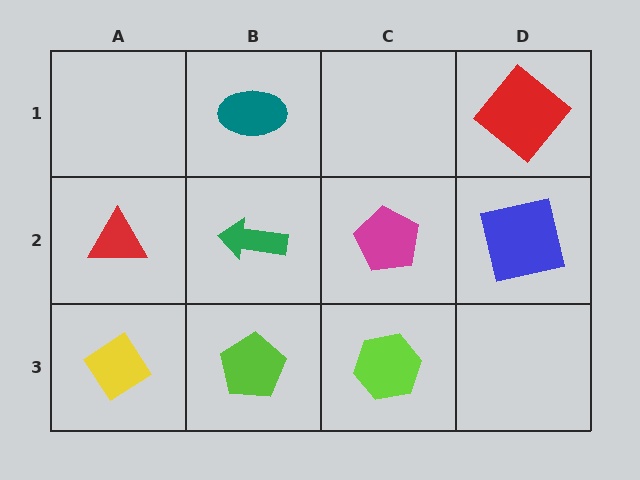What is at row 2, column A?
A red triangle.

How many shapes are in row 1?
2 shapes.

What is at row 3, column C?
A lime hexagon.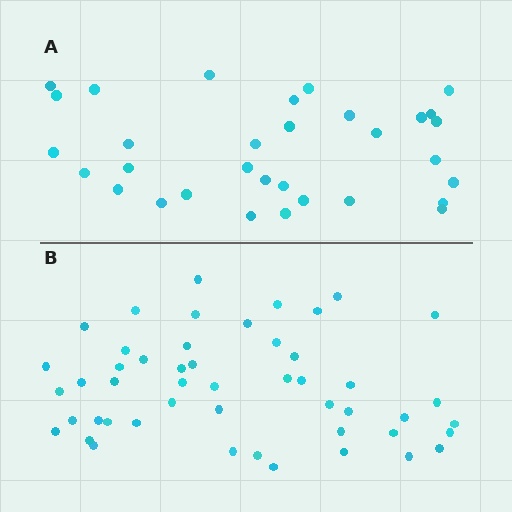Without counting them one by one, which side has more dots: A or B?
Region B (the bottom region) has more dots.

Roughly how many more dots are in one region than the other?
Region B has approximately 15 more dots than region A.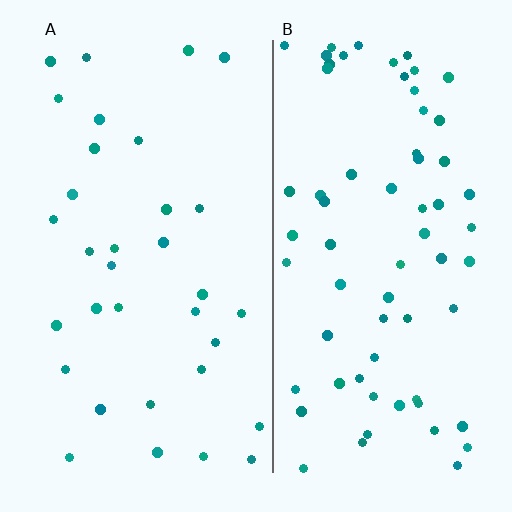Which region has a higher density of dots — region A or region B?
B (the right).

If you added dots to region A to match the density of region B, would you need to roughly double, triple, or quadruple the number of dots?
Approximately double.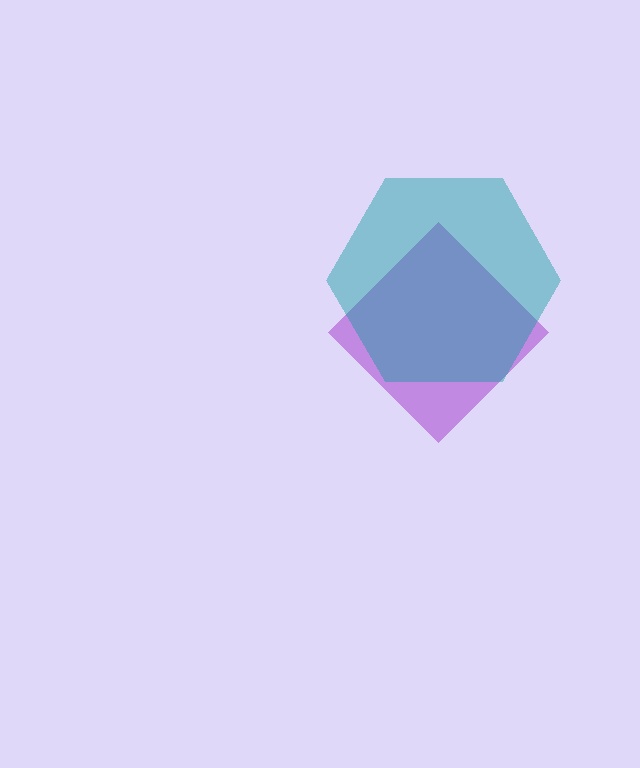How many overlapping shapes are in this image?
There are 2 overlapping shapes in the image.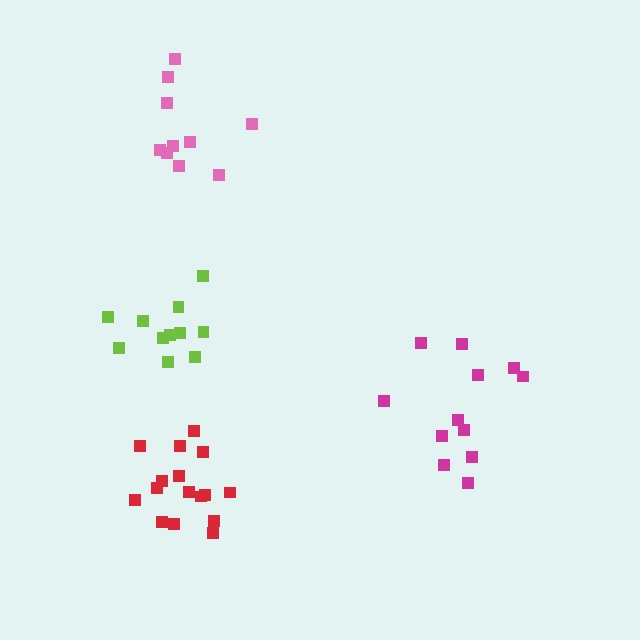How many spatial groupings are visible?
There are 4 spatial groupings.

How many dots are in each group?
Group 1: 12 dots, Group 2: 10 dots, Group 3: 16 dots, Group 4: 11 dots (49 total).